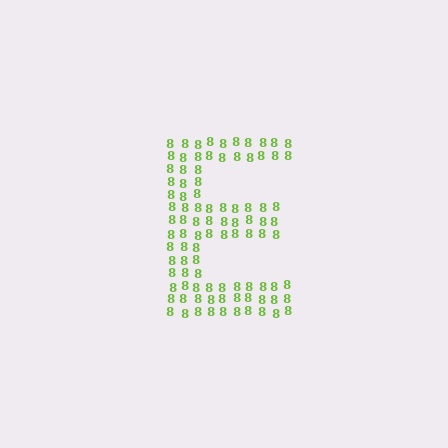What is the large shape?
The large shape is the letter E.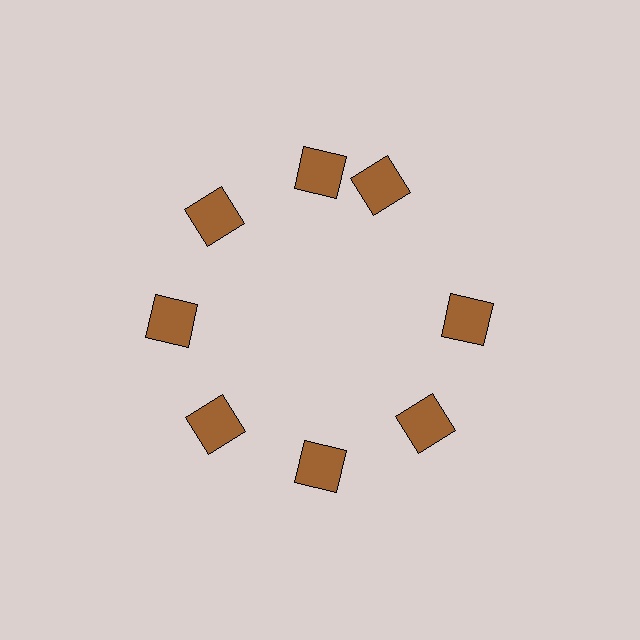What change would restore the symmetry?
The symmetry would be restored by rotating it back into even spacing with its neighbors so that all 8 squares sit at equal angles and equal distance from the center.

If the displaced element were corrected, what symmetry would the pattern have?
It would have 8-fold rotational symmetry — the pattern would map onto itself every 45 degrees.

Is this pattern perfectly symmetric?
No. The 8 brown squares are arranged in a ring, but one element near the 2 o'clock position is rotated out of alignment along the ring, breaking the 8-fold rotational symmetry.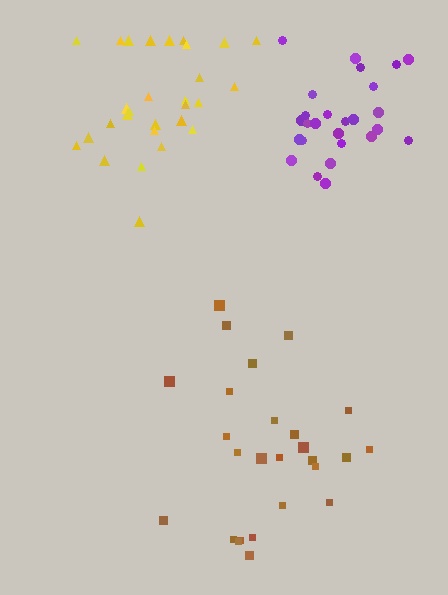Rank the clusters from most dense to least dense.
purple, yellow, brown.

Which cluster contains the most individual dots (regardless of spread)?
Yellow (29).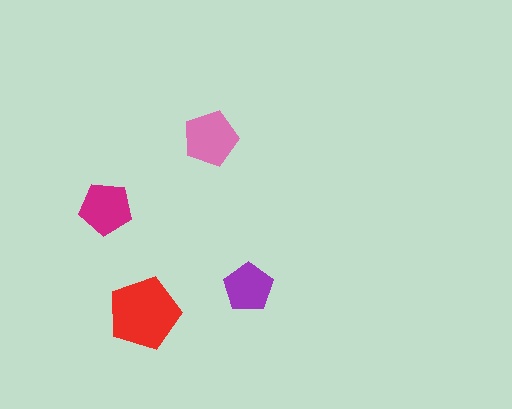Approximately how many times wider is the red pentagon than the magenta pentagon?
About 1.5 times wider.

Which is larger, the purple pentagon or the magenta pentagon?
The magenta one.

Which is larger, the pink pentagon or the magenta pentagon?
The pink one.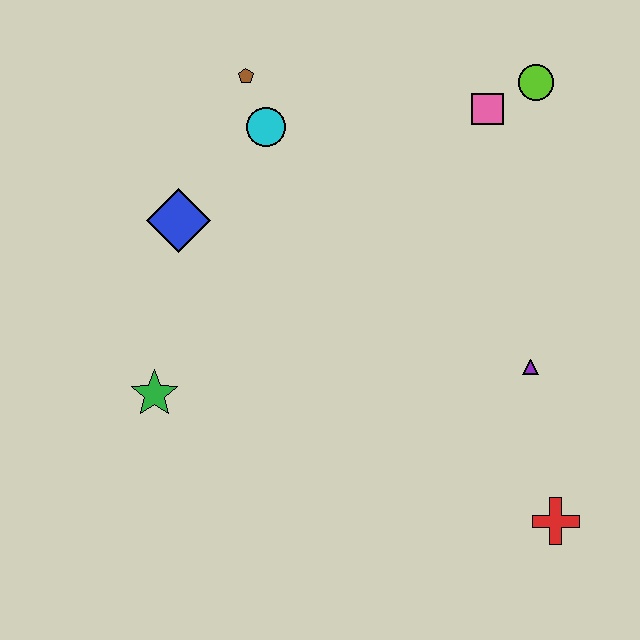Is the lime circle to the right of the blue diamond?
Yes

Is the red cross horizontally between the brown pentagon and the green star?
No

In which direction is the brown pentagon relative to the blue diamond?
The brown pentagon is above the blue diamond.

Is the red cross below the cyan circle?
Yes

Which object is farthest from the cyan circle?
The red cross is farthest from the cyan circle.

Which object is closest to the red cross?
The purple triangle is closest to the red cross.